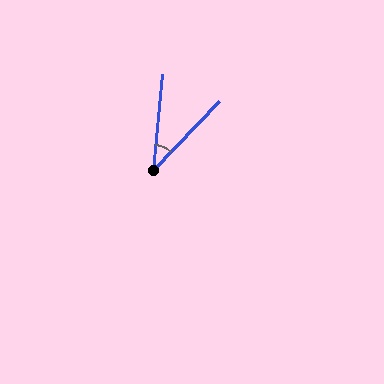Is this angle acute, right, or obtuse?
It is acute.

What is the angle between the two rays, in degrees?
Approximately 39 degrees.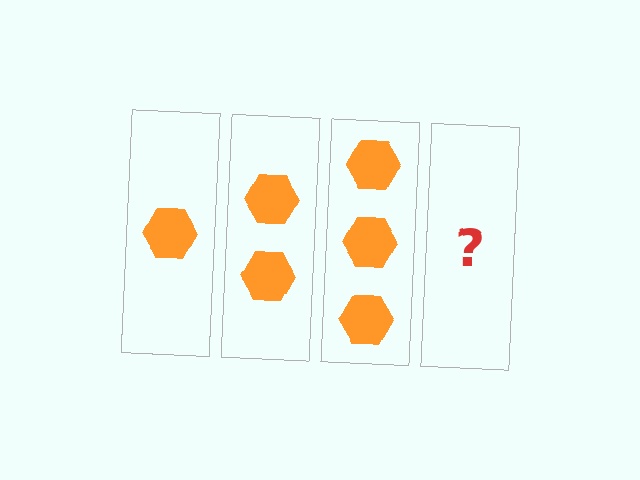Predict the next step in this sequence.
The next step is 4 hexagons.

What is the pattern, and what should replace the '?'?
The pattern is that each step adds one more hexagon. The '?' should be 4 hexagons.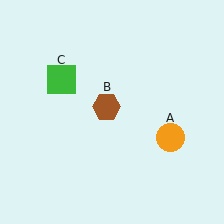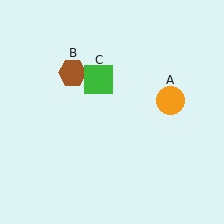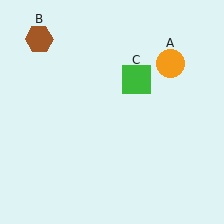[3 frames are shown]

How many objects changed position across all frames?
3 objects changed position: orange circle (object A), brown hexagon (object B), green square (object C).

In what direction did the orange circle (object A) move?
The orange circle (object A) moved up.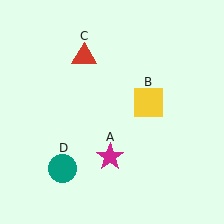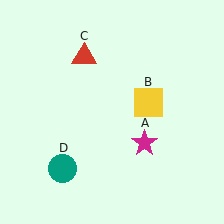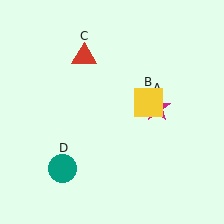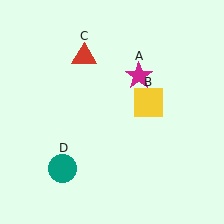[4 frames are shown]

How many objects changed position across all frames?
1 object changed position: magenta star (object A).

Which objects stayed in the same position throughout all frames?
Yellow square (object B) and red triangle (object C) and teal circle (object D) remained stationary.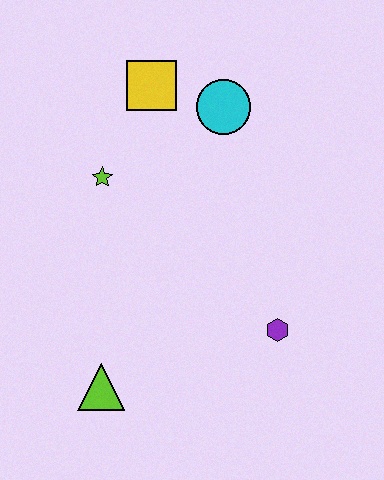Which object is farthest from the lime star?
The purple hexagon is farthest from the lime star.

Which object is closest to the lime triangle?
The purple hexagon is closest to the lime triangle.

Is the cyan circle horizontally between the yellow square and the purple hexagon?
Yes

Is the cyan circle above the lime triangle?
Yes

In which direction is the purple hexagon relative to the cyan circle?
The purple hexagon is below the cyan circle.